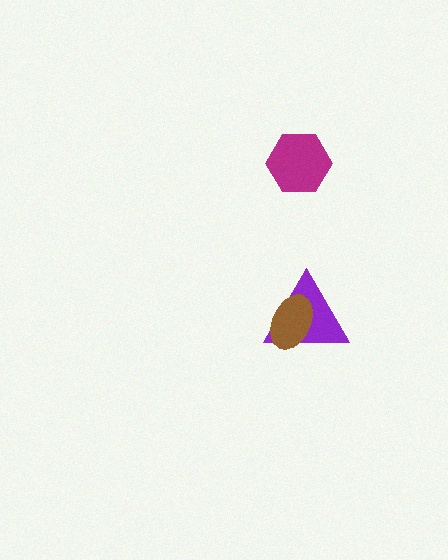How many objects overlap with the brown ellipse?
1 object overlaps with the brown ellipse.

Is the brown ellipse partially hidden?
No, no other shape covers it.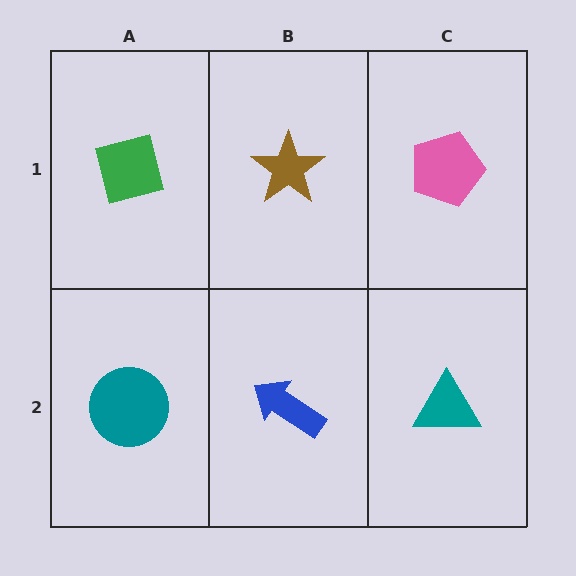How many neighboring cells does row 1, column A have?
2.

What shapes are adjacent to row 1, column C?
A teal triangle (row 2, column C), a brown star (row 1, column B).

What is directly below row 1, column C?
A teal triangle.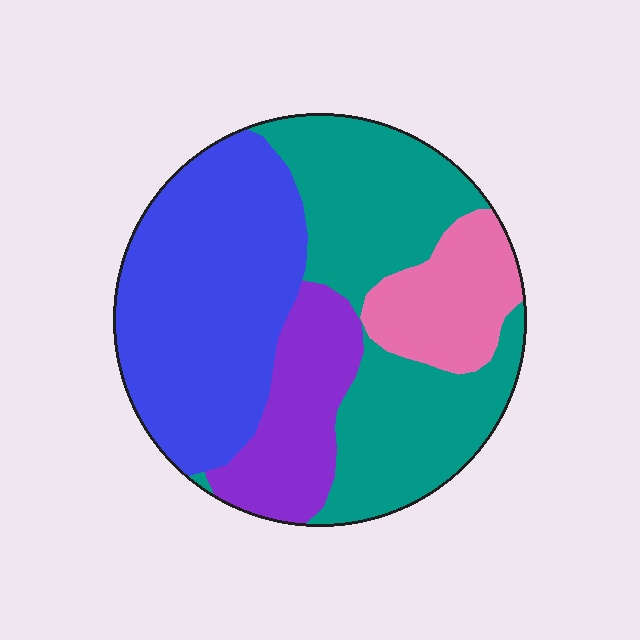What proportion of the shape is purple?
Purple covers around 15% of the shape.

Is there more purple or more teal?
Teal.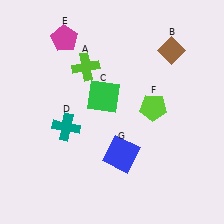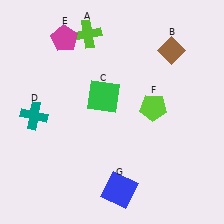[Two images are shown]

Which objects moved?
The objects that moved are: the lime cross (A), the teal cross (D), the blue square (G).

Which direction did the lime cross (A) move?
The lime cross (A) moved up.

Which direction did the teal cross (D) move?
The teal cross (D) moved left.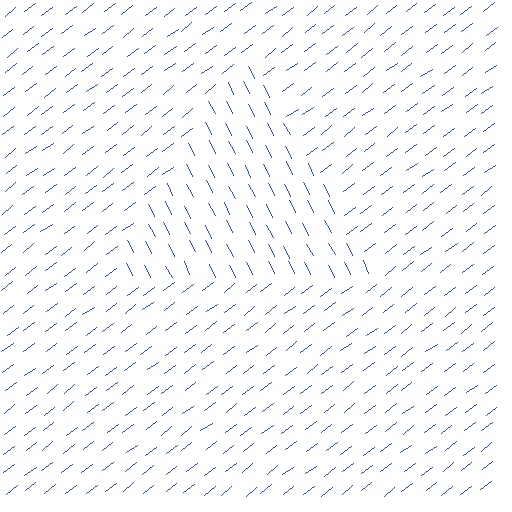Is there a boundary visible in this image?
Yes, there is a texture boundary formed by a change in line orientation.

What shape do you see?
I see a triangle.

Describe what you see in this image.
The image is filled with small blue line segments. A triangle region in the image has lines oriented differently from the surrounding lines, creating a visible texture boundary.